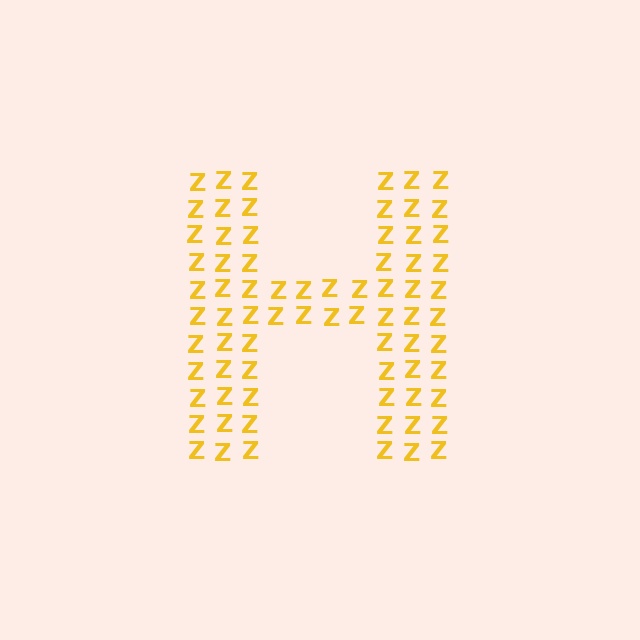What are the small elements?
The small elements are letter Z's.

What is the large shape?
The large shape is the letter H.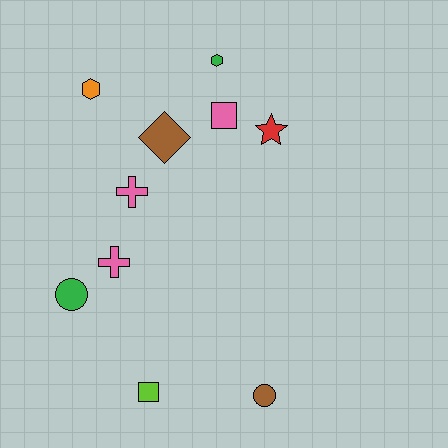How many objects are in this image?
There are 10 objects.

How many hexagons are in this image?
There are 2 hexagons.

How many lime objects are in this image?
There is 1 lime object.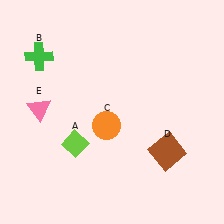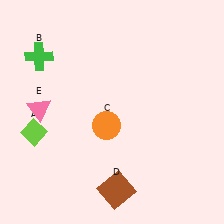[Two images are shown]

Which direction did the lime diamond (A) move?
The lime diamond (A) moved left.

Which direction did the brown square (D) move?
The brown square (D) moved left.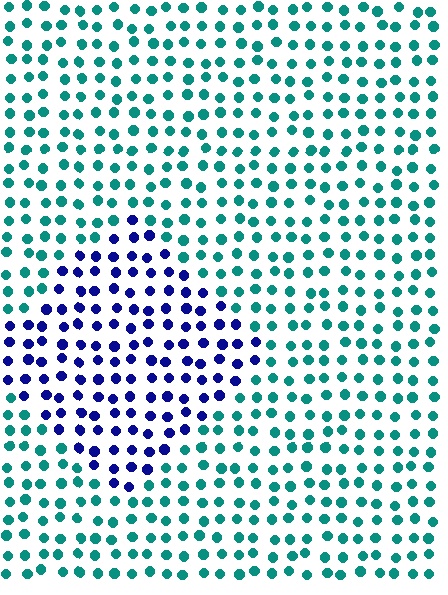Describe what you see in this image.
The image is filled with small teal elements in a uniform arrangement. A diamond-shaped region is visible where the elements are tinted to a slightly different hue, forming a subtle color boundary.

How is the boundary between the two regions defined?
The boundary is defined purely by a slight shift in hue (about 66 degrees). Spacing, size, and orientation are identical on both sides.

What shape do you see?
I see a diamond.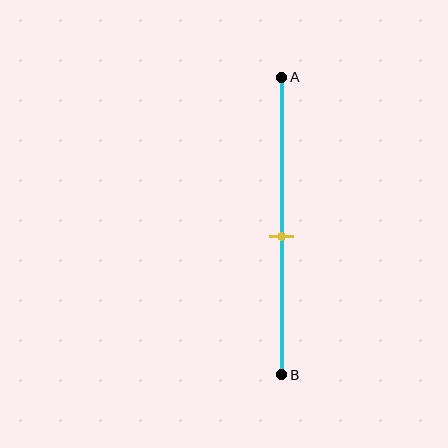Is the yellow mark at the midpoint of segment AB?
No, the mark is at about 55% from A, not at the 50% midpoint.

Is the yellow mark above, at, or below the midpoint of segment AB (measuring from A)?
The yellow mark is below the midpoint of segment AB.